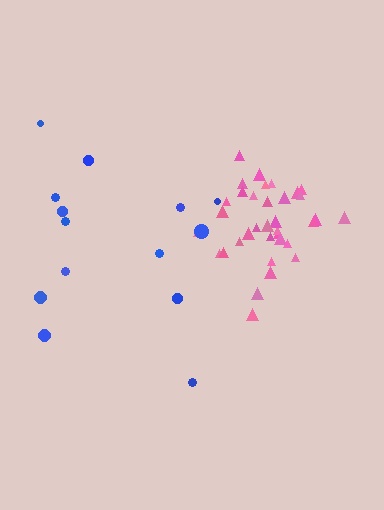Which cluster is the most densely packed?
Pink.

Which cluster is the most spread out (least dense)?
Blue.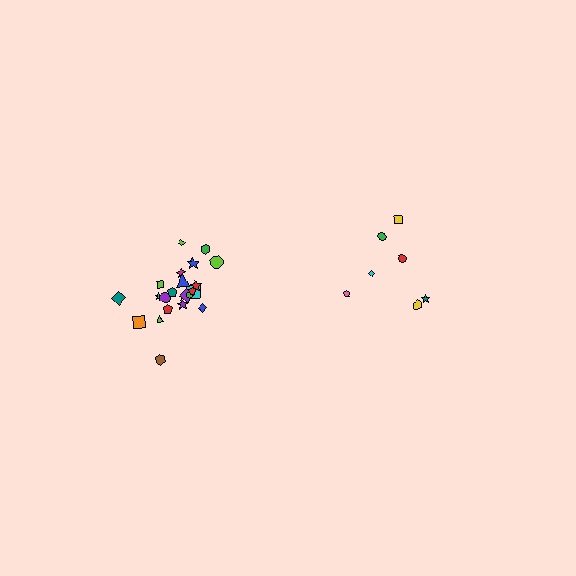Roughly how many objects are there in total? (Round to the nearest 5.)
Roughly 30 objects in total.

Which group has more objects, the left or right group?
The left group.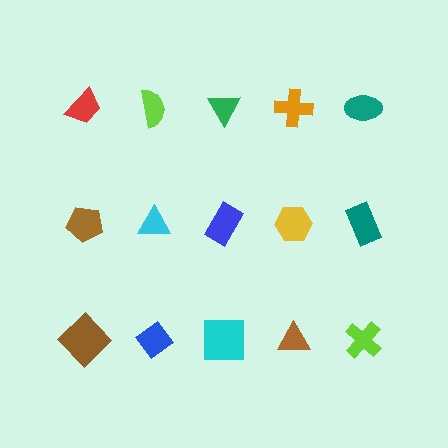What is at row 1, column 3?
A green triangle.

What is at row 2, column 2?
A cyan triangle.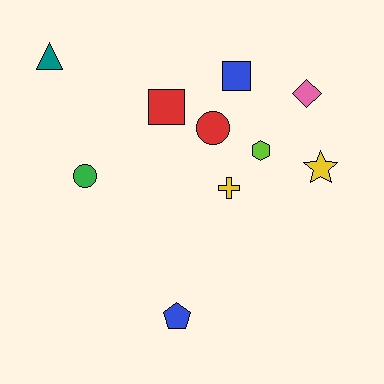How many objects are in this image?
There are 10 objects.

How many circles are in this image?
There are 2 circles.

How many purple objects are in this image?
There are no purple objects.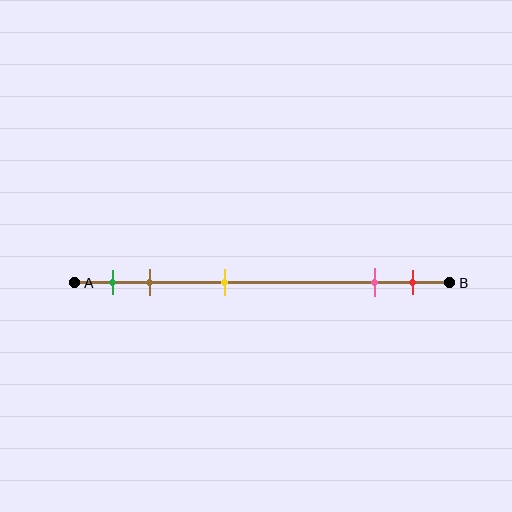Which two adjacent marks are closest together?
The pink and red marks are the closest adjacent pair.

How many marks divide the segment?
There are 5 marks dividing the segment.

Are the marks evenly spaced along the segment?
No, the marks are not evenly spaced.